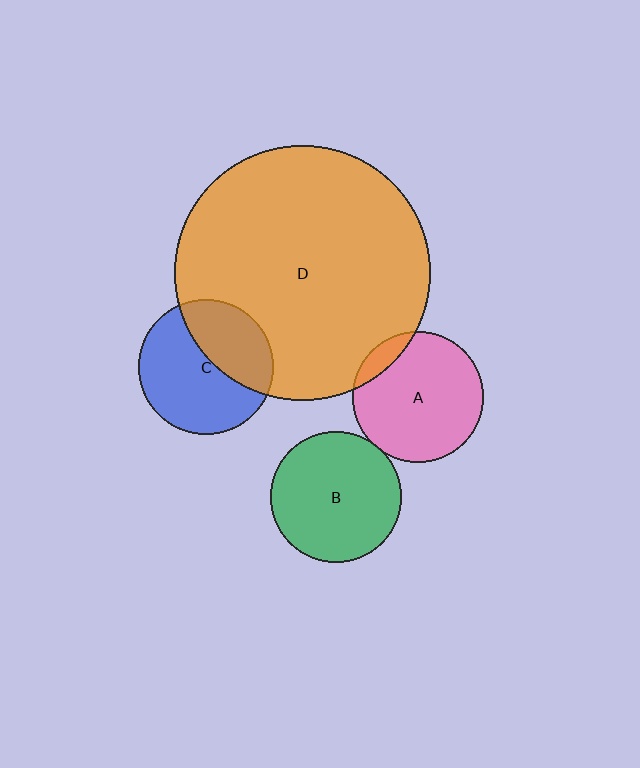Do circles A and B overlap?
Yes.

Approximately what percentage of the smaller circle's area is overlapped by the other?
Approximately 5%.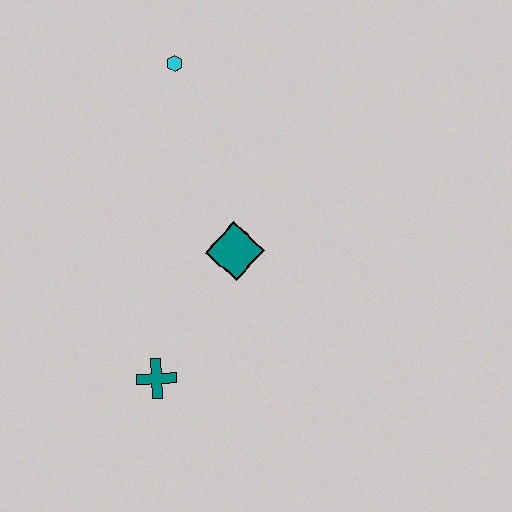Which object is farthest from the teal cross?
The cyan hexagon is farthest from the teal cross.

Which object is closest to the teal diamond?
The teal cross is closest to the teal diamond.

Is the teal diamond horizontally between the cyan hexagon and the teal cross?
No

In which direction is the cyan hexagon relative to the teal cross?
The cyan hexagon is above the teal cross.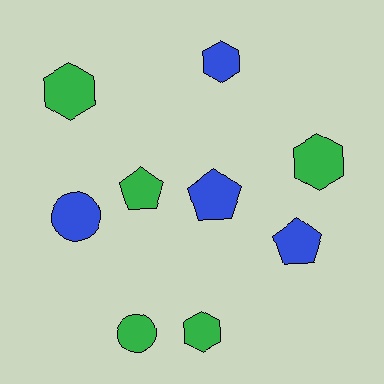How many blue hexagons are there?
There is 1 blue hexagon.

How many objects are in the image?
There are 9 objects.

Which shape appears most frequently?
Hexagon, with 4 objects.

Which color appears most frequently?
Green, with 5 objects.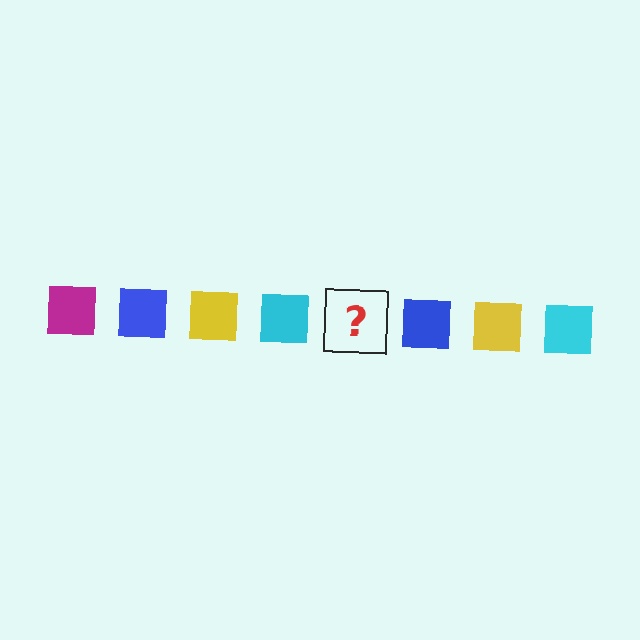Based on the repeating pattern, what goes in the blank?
The blank should be a magenta square.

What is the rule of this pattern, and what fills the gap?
The rule is that the pattern cycles through magenta, blue, yellow, cyan squares. The gap should be filled with a magenta square.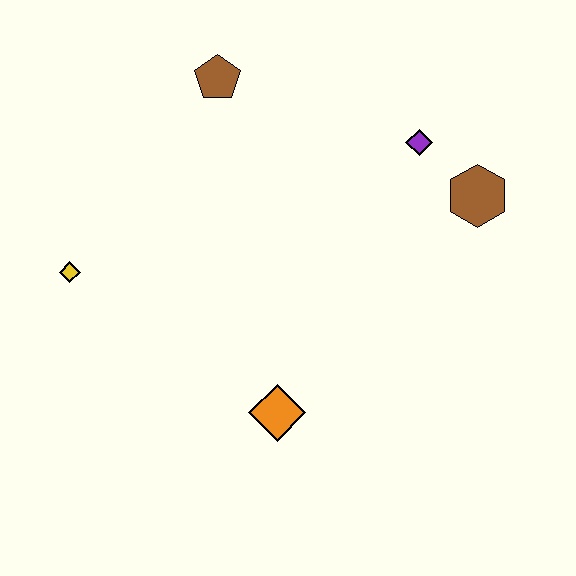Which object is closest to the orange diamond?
The yellow diamond is closest to the orange diamond.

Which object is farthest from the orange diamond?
The brown pentagon is farthest from the orange diamond.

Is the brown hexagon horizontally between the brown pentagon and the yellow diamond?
No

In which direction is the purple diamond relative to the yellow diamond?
The purple diamond is to the right of the yellow diamond.